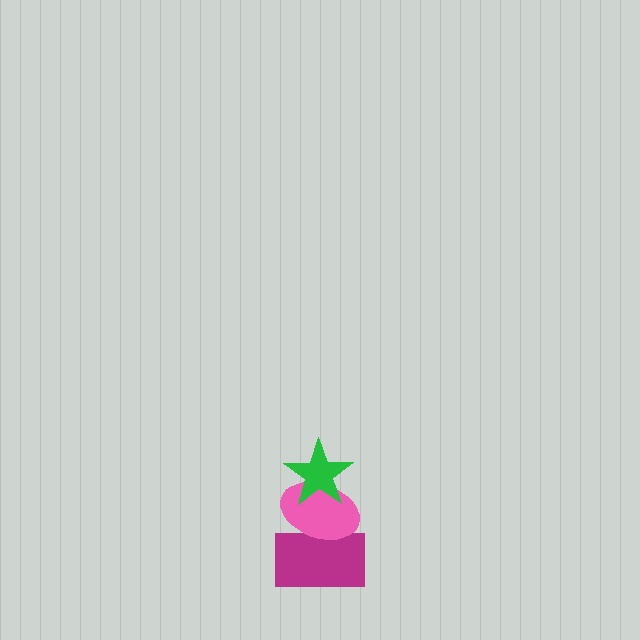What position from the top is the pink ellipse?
The pink ellipse is 2nd from the top.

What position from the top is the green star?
The green star is 1st from the top.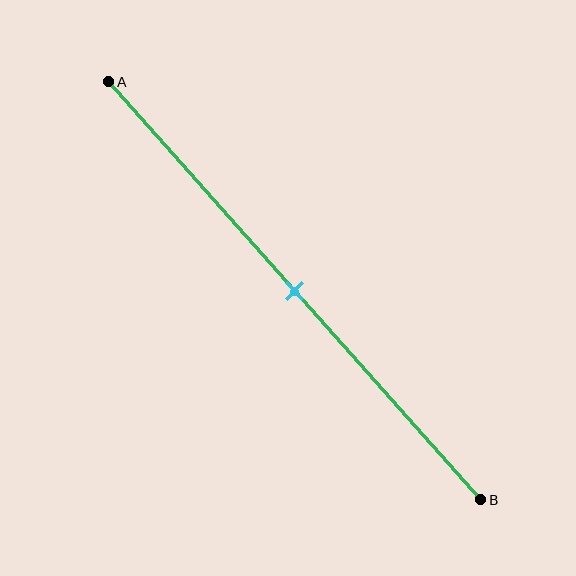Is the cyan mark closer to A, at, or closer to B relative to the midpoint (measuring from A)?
The cyan mark is approximately at the midpoint of segment AB.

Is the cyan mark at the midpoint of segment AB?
Yes, the mark is approximately at the midpoint.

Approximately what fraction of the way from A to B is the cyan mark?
The cyan mark is approximately 50% of the way from A to B.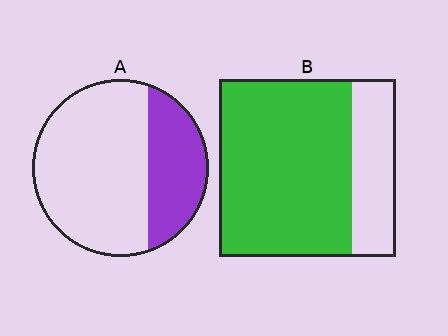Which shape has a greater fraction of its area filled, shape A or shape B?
Shape B.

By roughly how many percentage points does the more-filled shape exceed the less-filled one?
By roughly 45 percentage points (B over A).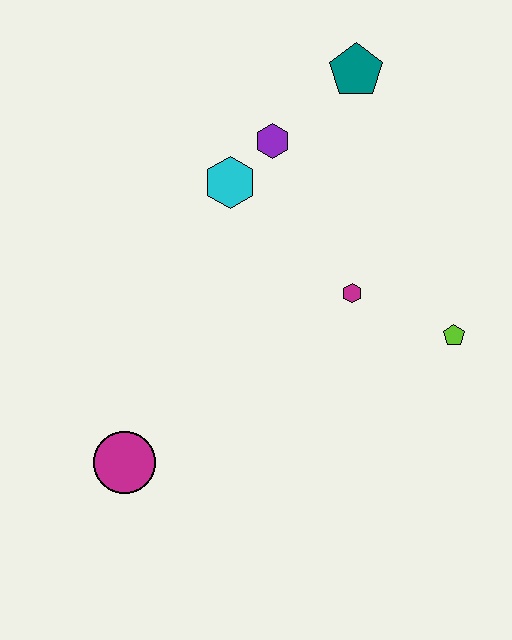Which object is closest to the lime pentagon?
The magenta hexagon is closest to the lime pentagon.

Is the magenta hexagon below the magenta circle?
No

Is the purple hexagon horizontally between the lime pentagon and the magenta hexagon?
No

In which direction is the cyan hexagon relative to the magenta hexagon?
The cyan hexagon is to the left of the magenta hexagon.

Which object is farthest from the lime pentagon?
The magenta circle is farthest from the lime pentagon.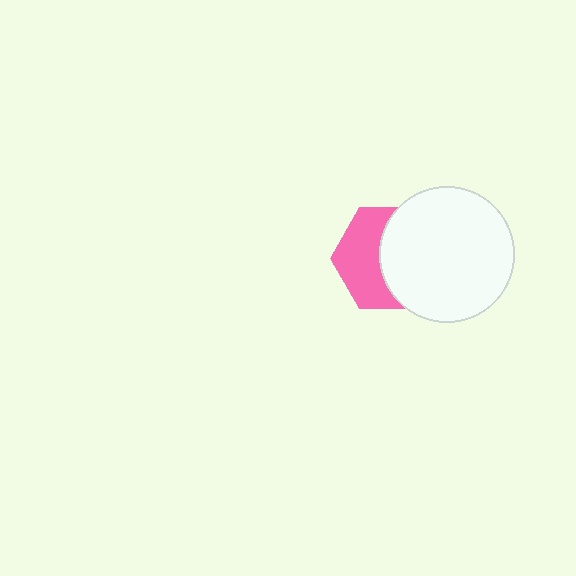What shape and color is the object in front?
The object in front is a white circle.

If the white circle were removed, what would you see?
You would see the complete pink hexagon.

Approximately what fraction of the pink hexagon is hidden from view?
Roughly 53% of the pink hexagon is hidden behind the white circle.